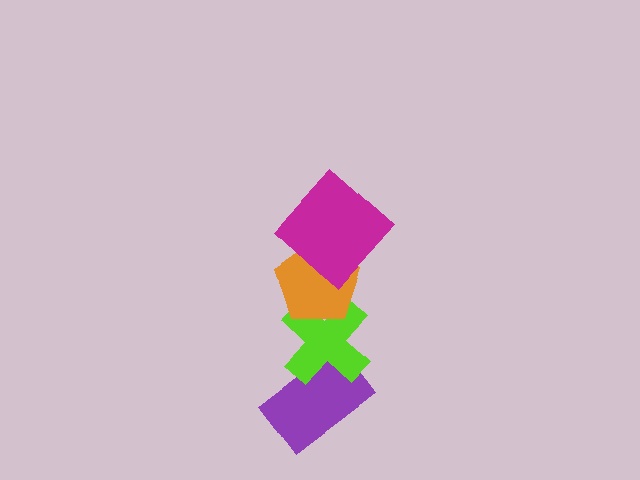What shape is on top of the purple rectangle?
The lime cross is on top of the purple rectangle.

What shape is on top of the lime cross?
The orange pentagon is on top of the lime cross.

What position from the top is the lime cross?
The lime cross is 3rd from the top.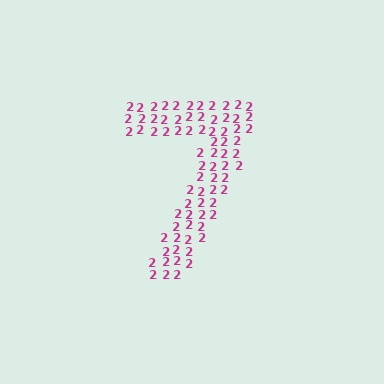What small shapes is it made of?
It is made of small digit 2's.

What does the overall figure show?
The overall figure shows the digit 7.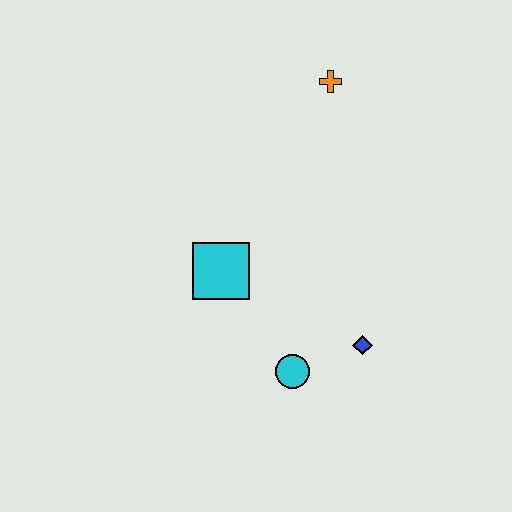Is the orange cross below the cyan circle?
No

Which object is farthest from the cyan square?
The orange cross is farthest from the cyan square.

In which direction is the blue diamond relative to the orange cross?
The blue diamond is below the orange cross.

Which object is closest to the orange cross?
The cyan square is closest to the orange cross.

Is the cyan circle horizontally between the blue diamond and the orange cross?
No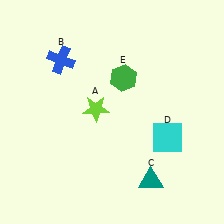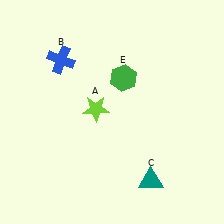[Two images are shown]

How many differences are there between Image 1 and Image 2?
There is 1 difference between the two images.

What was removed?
The cyan square (D) was removed in Image 2.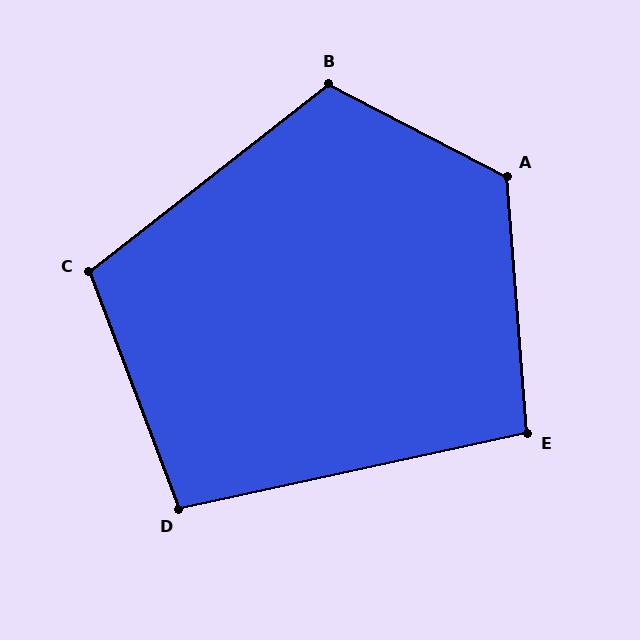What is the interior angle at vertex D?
Approximately 98 degrees (obtuse).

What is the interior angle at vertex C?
Approximately 107 degrees (obtuse).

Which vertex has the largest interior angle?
A, at approximately 122 degrees.